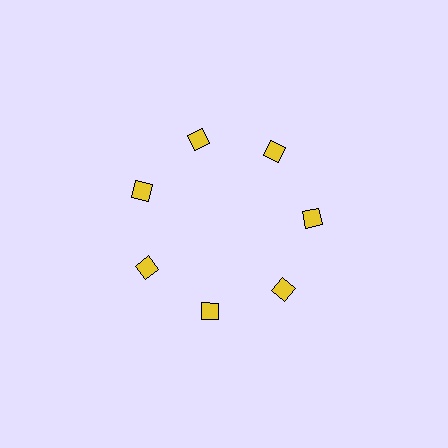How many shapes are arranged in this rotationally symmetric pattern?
There are 7 shapes, arranged in 7 groups of 1.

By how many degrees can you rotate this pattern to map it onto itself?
The pattern maps onto itself every 51 degrees of rotation.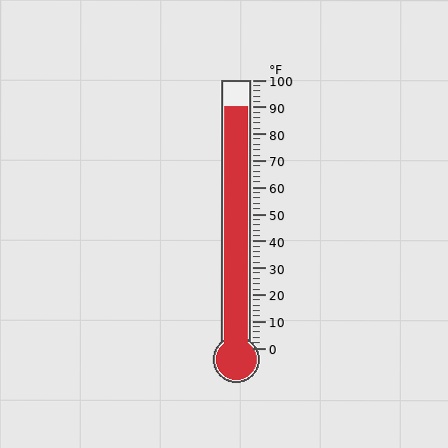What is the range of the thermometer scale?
The thermometer scale ranges from 0°F to 100°F.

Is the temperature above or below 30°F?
The temperature is above 30°F.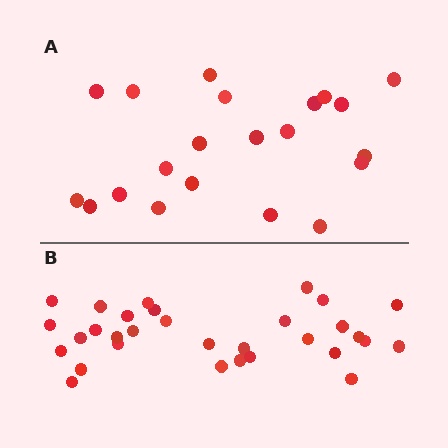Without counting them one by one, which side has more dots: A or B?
Region B (the bottom region) has more dots.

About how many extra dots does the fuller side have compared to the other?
Region B has roughly 10 or so more dots than region A.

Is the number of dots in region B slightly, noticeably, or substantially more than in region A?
Region B has substantially more. The ratio is roughly 1.5 to 1.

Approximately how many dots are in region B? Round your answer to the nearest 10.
About 30 dots. (The exact count is 31, which rounds to 30.)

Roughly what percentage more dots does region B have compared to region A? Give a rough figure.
About 50% more.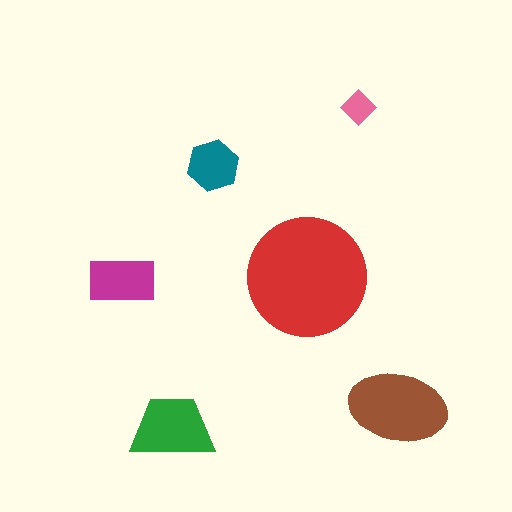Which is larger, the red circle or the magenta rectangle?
The red circle.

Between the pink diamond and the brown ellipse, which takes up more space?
The brown ellipse.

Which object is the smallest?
The pink diamond.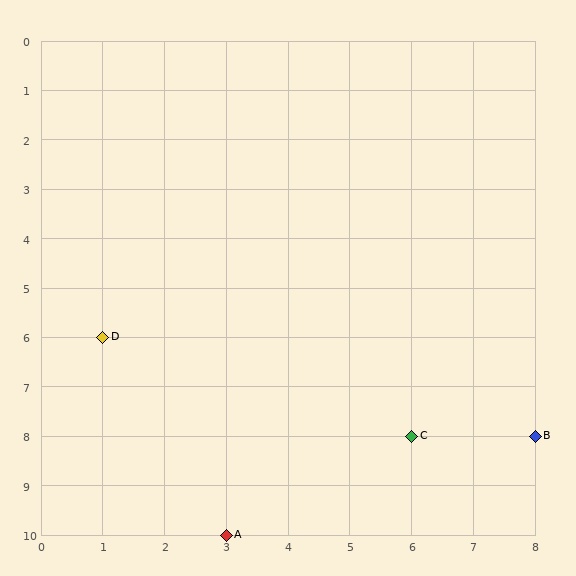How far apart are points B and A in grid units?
Points B and A are 5 columns and 2 rows apart (about 5.4 grid units diagonally).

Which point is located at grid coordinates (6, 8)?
Point C is at (6, 8).